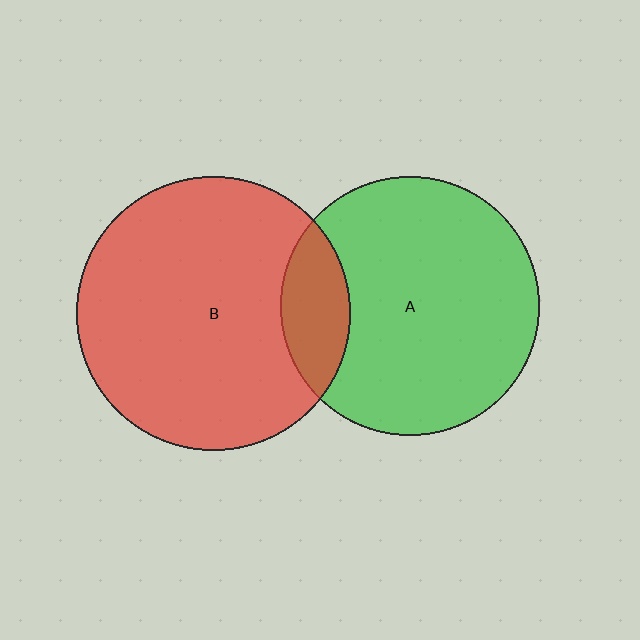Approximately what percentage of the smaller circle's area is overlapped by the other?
Approximately 15%.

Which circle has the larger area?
Circle B (red).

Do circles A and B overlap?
Yes.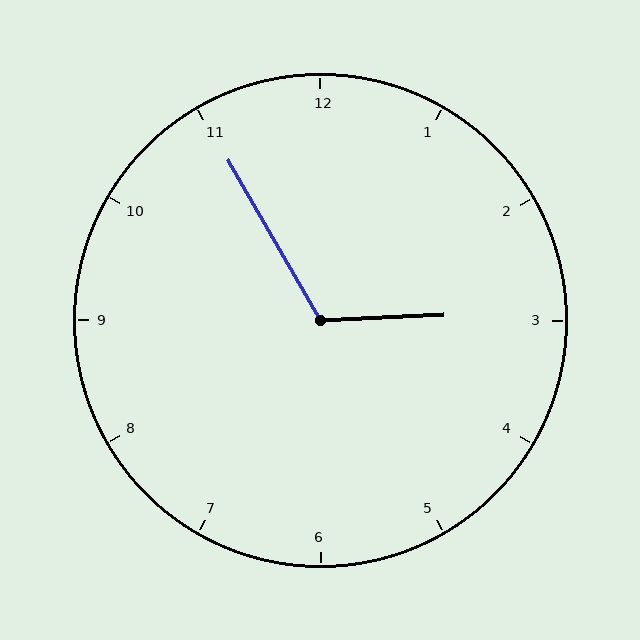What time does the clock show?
2:55.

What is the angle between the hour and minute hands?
Approximately 118 degrees.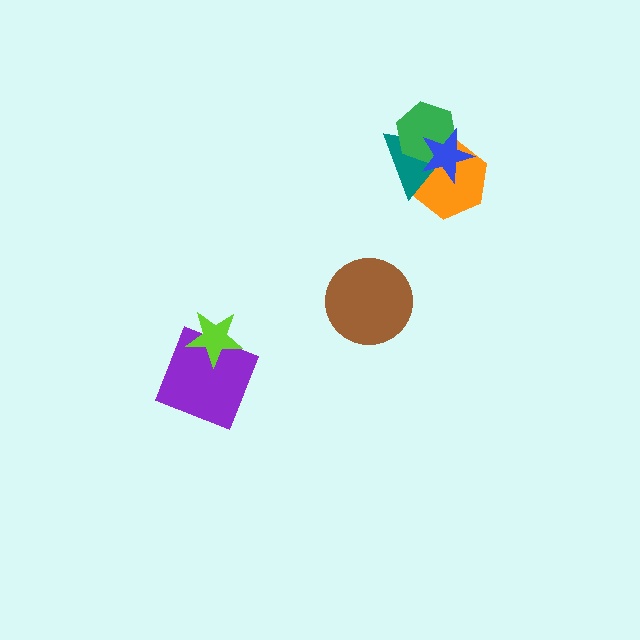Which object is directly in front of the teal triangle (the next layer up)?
The green hexagon is directly in front of the teal triangle.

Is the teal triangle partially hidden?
Yes, it is partially covered by another shape.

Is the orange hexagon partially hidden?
Yes, it is partially covered by another shape.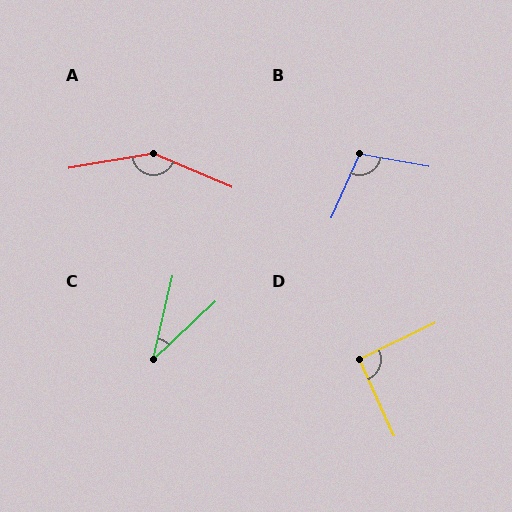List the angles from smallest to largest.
C (34°), D (91°), B (104°), A (148°).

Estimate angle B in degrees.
Approximately 104 degrees.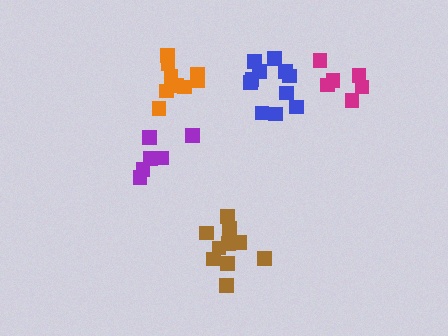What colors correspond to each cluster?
The clusters are colored: purple, orange, blue, magenta, brown.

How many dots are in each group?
Group 1: 6 dots, Group 2: 9 dots, Group 3: 11 dots, Group 4: 6 dots, Group 5: 10 dots (42 total).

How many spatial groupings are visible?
There are 5 spatial groupings.